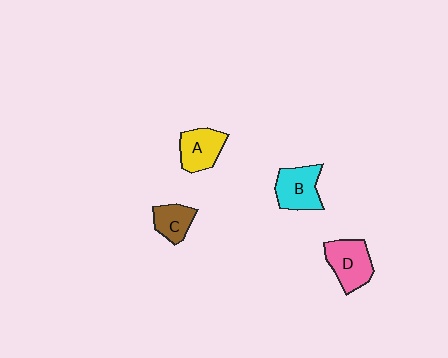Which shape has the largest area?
Shape D (pink).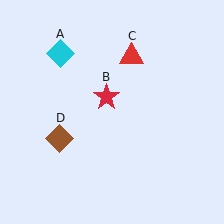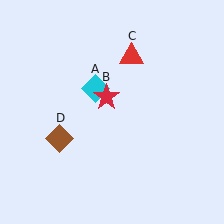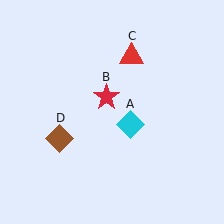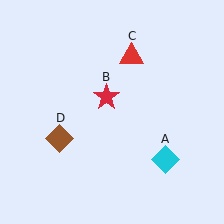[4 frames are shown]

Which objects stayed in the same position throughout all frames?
Red star (object B) and red triangle (object C) and brown diamond (object D) remained stationary.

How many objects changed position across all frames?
1 object changed position: cyan diamond (object A).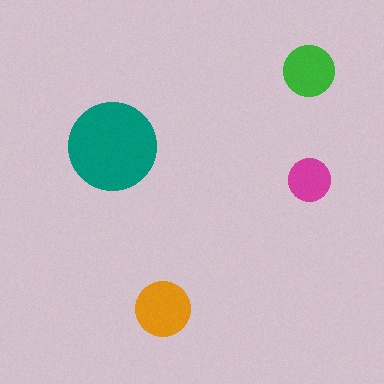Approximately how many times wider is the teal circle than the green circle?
About 1.5 times wider.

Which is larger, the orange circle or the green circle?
The orange one.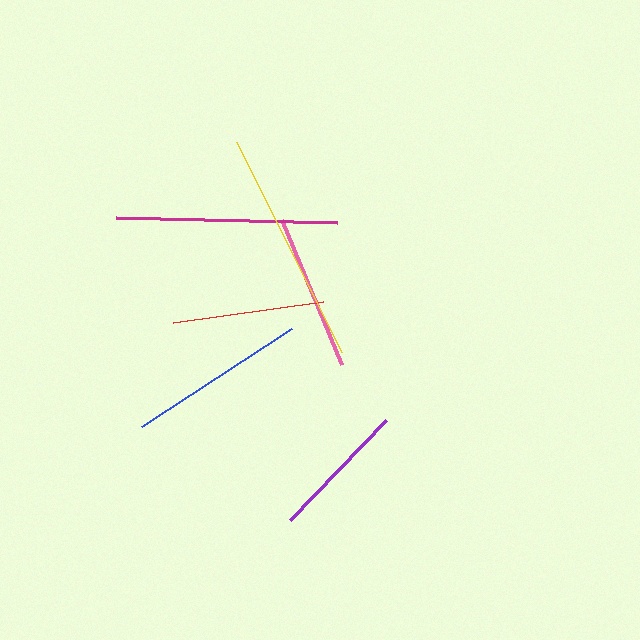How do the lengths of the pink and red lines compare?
The pink and red lines are approximately the same length.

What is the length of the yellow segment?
The yellow segment is approximately 235 pixels long.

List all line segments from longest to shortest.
From longest to shortest: yellow, magenta, blue, pink, red, purple.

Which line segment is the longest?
The yellow line is the longest at approximately 235 pixels.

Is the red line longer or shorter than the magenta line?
The magenta line is longer than the red line.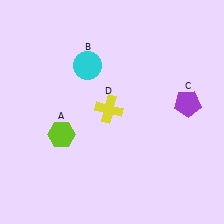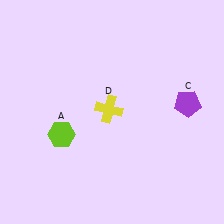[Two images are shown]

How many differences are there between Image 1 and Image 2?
There is 1 difference between the two images.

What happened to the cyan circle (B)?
The cyan circle (B) was removed in Image 2. It was in the top-left area of Image 1.